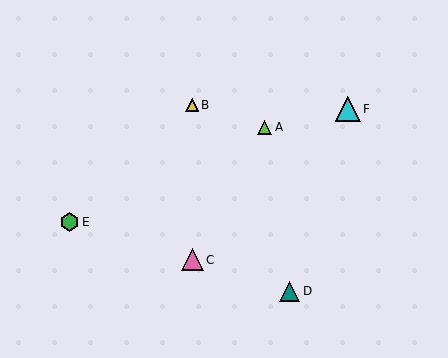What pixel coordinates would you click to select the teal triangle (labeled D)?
Click at (290, 291) to select the teal triangle D.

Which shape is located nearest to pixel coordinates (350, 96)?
The cyan triangle (labeled F) at (348, 109) is nearest to that location.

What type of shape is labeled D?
Shape D is a teal triangle.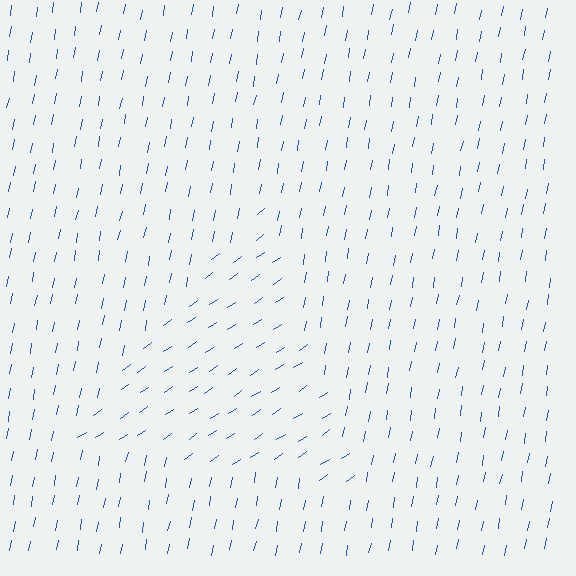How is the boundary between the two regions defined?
The boundary is defined purely by a change in line orientation (approximately 45 degrees difference). All lines are the same color and thickness.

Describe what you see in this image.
The image is filled with small blue line segments. A triangle region in the image has lines oriented differently from the surrounding lines, creating a visible texture boundary.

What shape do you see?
I see a triangle.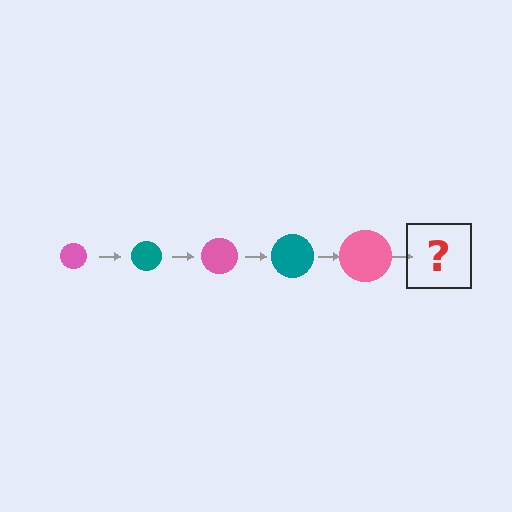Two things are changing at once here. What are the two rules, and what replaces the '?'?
The two rules are that the circle grows larger each step and the color cycles through pink and teal. The '?' should be a teal circle, larger than the previous one.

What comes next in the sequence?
The next element should be a teal circle, larger than the previous one.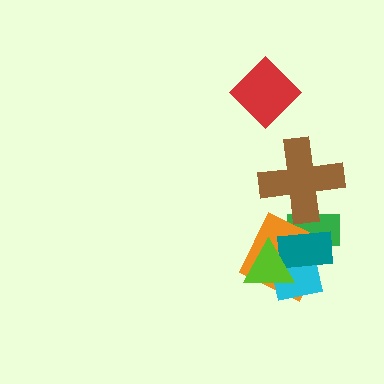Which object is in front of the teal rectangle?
The lime triangle is in front of the teal rectangle.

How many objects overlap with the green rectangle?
4 objects overlap with the green rectangle.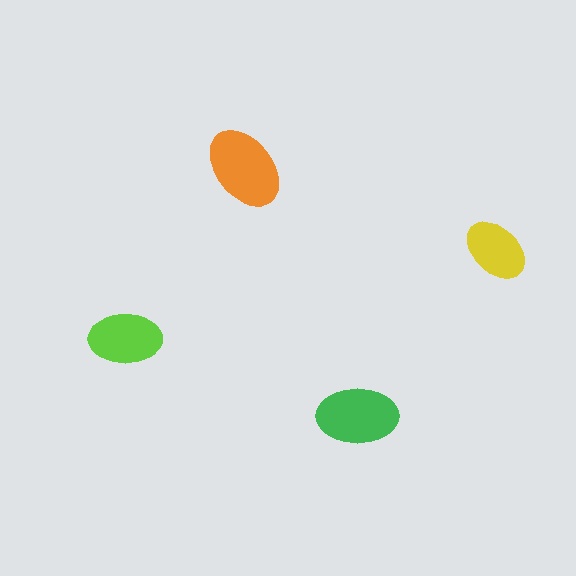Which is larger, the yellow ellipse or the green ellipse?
The green one.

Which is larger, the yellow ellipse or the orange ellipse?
The orange one.